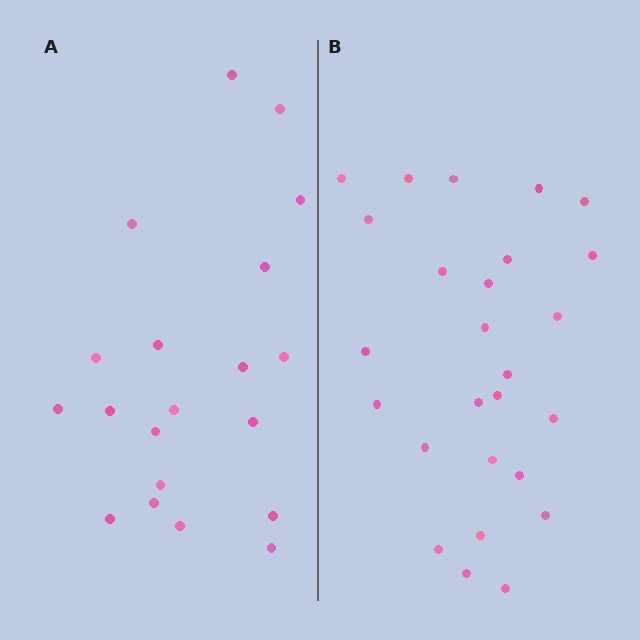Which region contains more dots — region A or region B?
Region B (the right region) has more dots.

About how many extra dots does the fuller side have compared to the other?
Region B has about 6 more dots than region A.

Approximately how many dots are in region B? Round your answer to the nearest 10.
About 30 dots. (The exact count is 26, which rounds to 30.)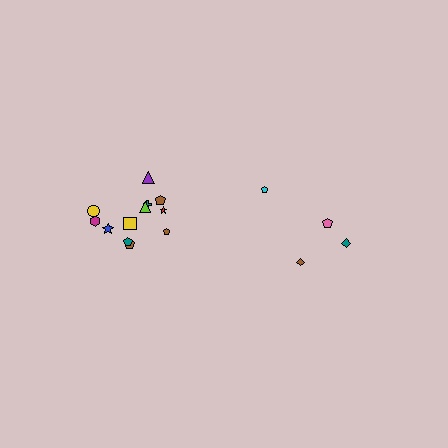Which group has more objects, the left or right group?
The left group.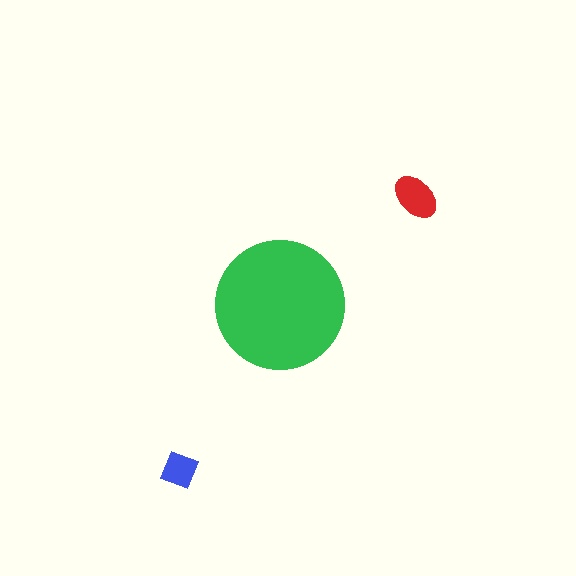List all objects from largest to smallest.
The green circle, the red ellipse, the blue diamond.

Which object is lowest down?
The blue diamond is bottommost.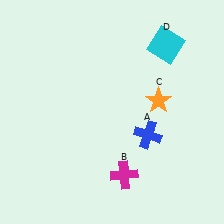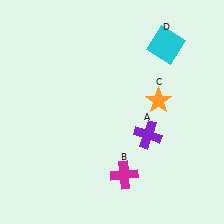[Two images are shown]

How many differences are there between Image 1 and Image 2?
There is 1 difference between the two images.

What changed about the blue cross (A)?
In Image 1, A is blue. In Image 2, it changed to purple.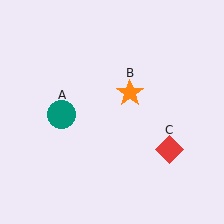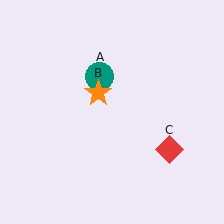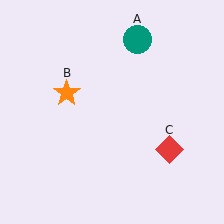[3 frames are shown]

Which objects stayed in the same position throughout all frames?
Red diamond (object C) remained stationary.